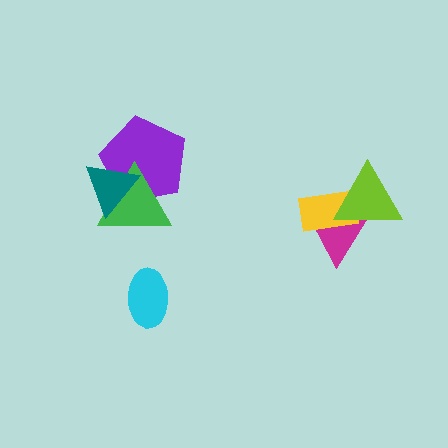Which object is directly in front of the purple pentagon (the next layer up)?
The green triangle is directly in front of the purple pentagon.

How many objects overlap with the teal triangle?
2 objects overlap with the teal triangle.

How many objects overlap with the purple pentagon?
2 objects overlap with the purple pentagon.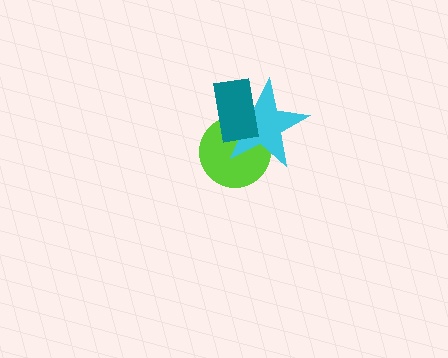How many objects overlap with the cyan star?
2 objects overlap with the cyan star.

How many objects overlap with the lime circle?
2 objects overlap with the lime circle.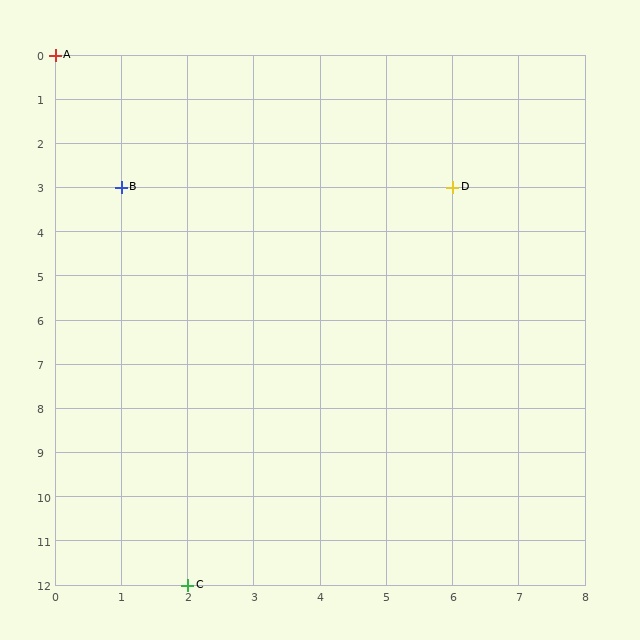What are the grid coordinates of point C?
Point C is at grid coordinates (2, 12).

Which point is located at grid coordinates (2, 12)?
Point C is at (2, 12).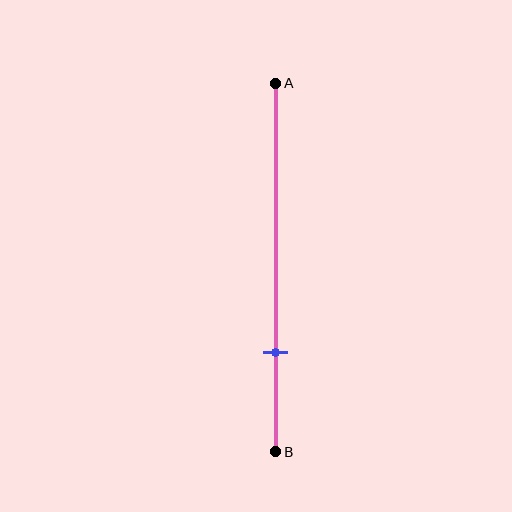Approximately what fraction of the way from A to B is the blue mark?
The blue mark is approximately 75% of the way from A to B.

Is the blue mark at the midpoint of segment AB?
No, the mark is at about 75% from A, not at the 50% midpoint.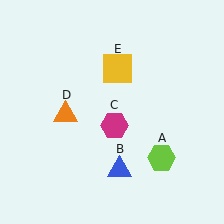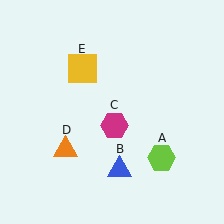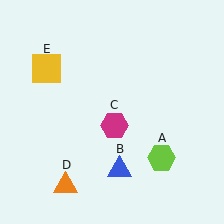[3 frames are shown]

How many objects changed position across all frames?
2 objects changed position: orange triangle (object D), yellow square (object E).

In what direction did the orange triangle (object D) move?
The orange triangle (object D) moved down.